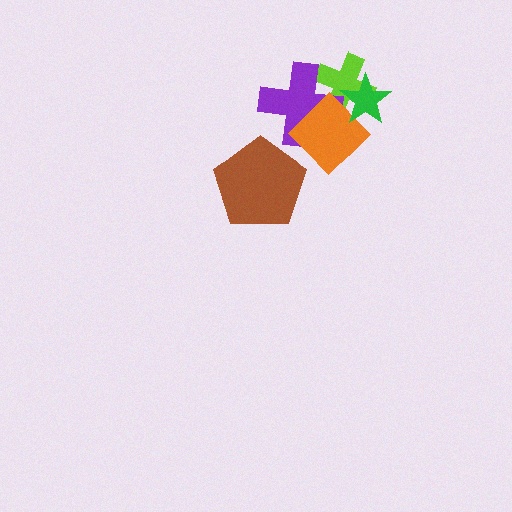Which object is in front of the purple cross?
The orange diamond is in front of the purple cross.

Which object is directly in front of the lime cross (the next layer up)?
The purple cross is directly in front of the lime cross.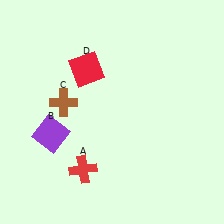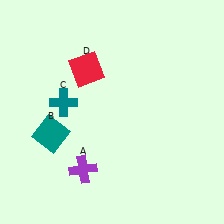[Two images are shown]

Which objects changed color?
A changed from red to purple. B changed from purple to teal. C changed from brown to teal.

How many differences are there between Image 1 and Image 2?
There are 3 differences between the two images.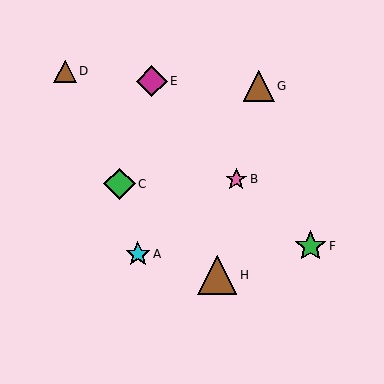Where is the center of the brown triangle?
The center of the brown triangle is at (217, 275).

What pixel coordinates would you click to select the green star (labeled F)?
Click at (311, 246) to select the green star F.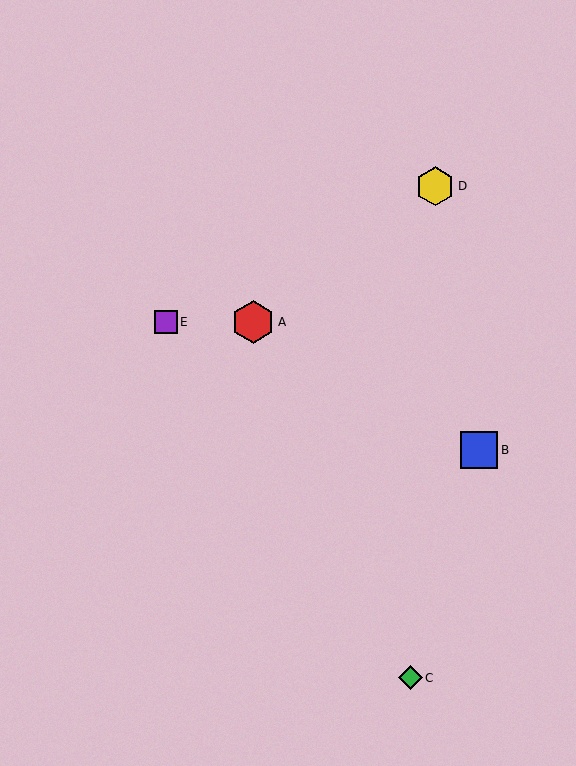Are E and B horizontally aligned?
No, E is at y≈322 and B is at y≈450.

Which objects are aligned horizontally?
Objects A, E are aligned horizontally.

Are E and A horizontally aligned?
Yes, both are at y≈322.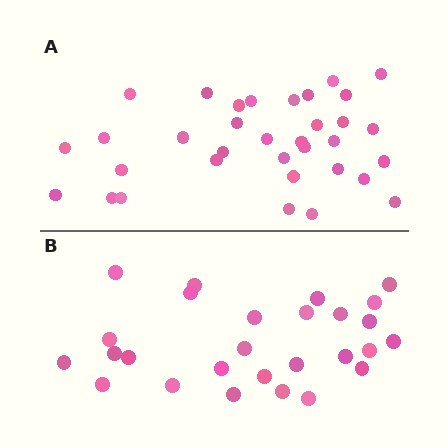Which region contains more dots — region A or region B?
Region A (the top region) has more dots.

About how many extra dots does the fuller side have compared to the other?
Region A has roughly 8 or so more dots than region B.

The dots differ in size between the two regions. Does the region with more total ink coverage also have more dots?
No. Region B has more total ink coverage because its dots are larger, but region A actually contains more individual dots. Total area can be misleading — the number of items is what matters here.